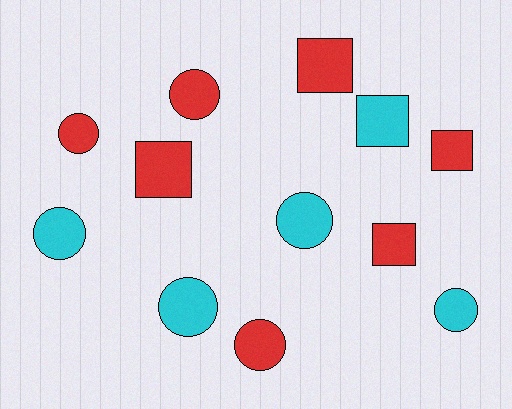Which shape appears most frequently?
Circle, with 7 objects.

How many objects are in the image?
There are 12 objects.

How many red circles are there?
There are 3 red circles.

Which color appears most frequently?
Red, with 7 objects.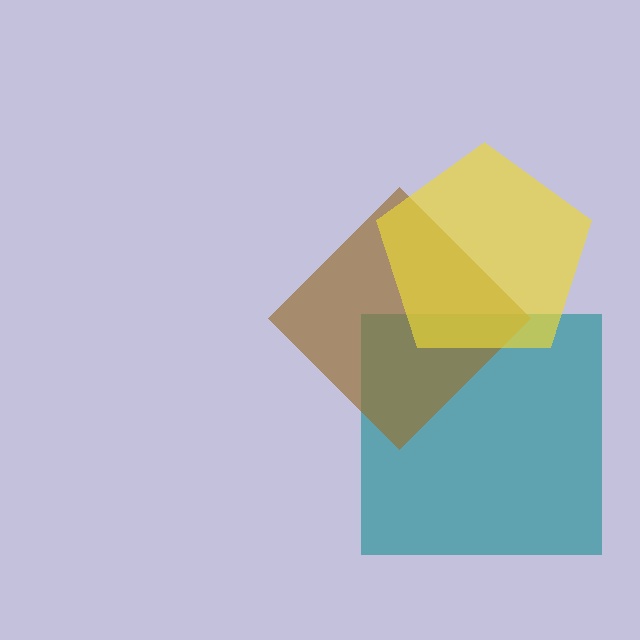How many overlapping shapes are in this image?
There are 3 overlapping shapes in the image.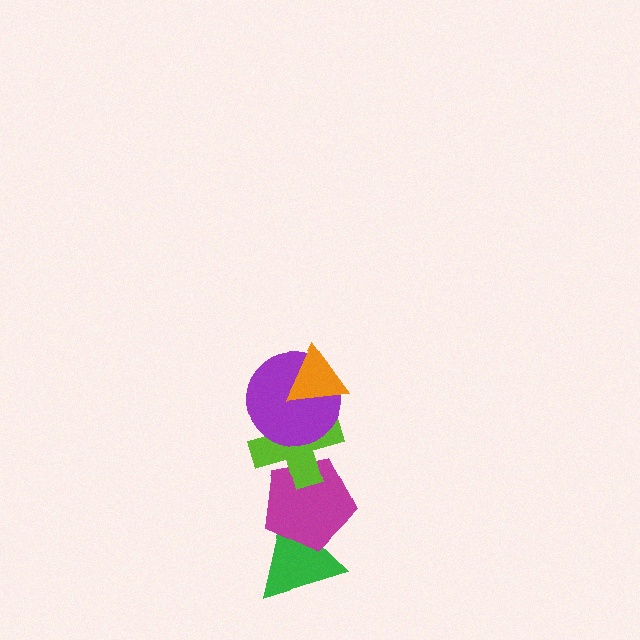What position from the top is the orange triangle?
The orange triangle is 1st from the top.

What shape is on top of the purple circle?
The orange triangle is on top of the purple circle.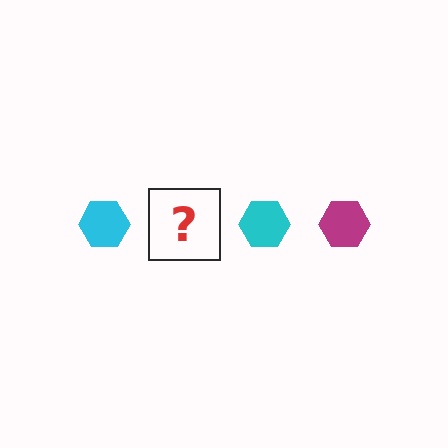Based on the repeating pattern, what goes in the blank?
The blank should be a magenta hexagon.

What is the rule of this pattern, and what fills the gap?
The rule is that the pattern cycles through cyan, magenta hexagons. The gap should be filled with a magenta hexagon.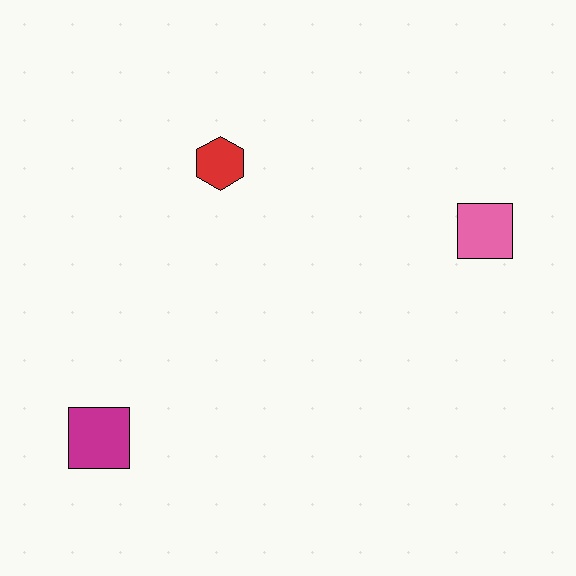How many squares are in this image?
There are 2 squares.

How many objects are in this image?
There are 3 objects.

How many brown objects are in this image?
There are no brown objects.